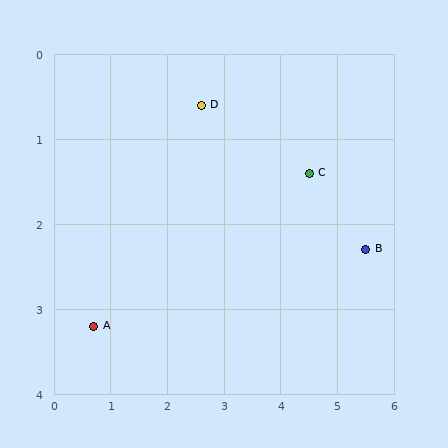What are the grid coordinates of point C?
Point C is at approximately (4.5, 1.4).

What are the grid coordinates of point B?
Point B is at approximately (5.5, 2.3).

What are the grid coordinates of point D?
Point D is at approximately (2.6, 0.6).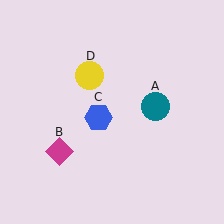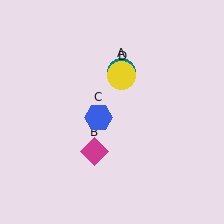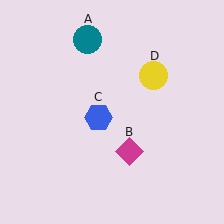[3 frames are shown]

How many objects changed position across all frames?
3 objects changed position: teal circle (object A), magenta diamond (object B), yellow circle (object D).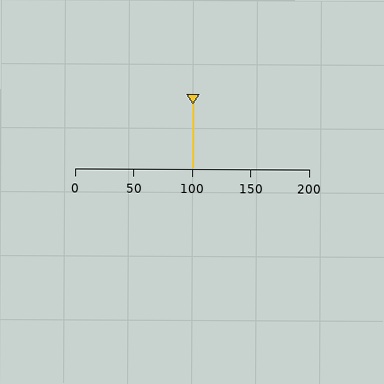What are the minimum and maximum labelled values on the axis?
The axis runs from 0 to 200.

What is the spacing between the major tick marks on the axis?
The major ticks are spaced 50 apart.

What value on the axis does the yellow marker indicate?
The marker indicates approximately 100.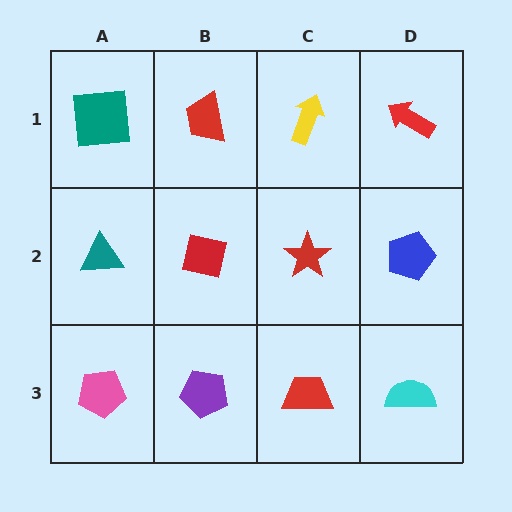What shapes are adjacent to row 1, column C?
A red star (row 2, column C), a red trapezoid (row 1, column B), a red arrow (row 1, column D).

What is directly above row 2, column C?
A yellow arrow.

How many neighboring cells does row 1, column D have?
2.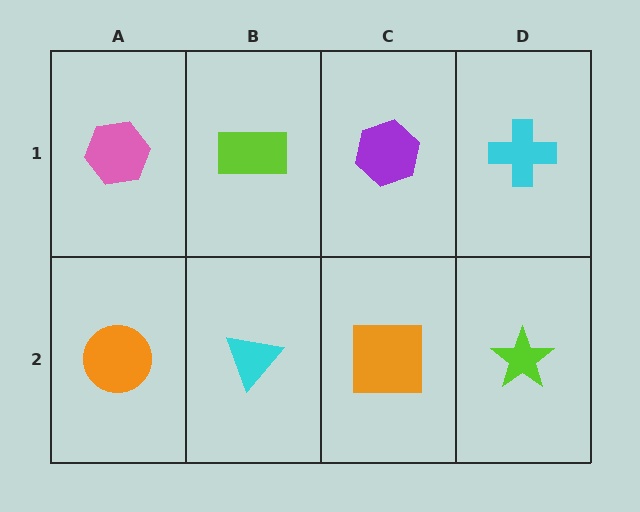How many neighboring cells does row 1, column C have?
3.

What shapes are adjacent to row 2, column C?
A purple hexagon (row 1, column C), a cyan triangle (row 2, column B), a lime star (row 2, column D).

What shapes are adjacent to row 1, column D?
A lime star (row 2, column D), a purple hexagon (row 1, column C).